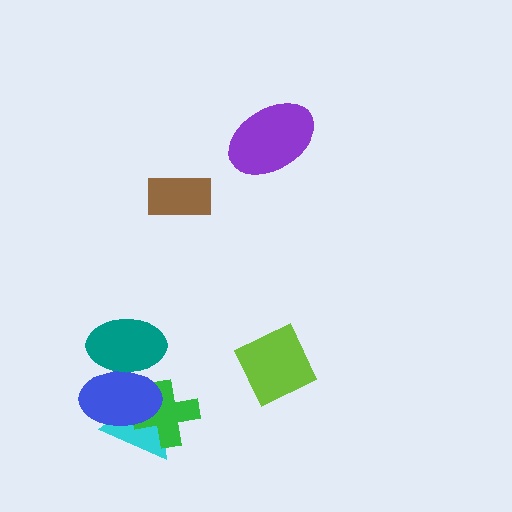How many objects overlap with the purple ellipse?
0 objects overlap with the purple ellipse.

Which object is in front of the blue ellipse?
The teal ellipse is in front of the blue ellipse.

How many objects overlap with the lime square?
0 objects overlap with the lime square.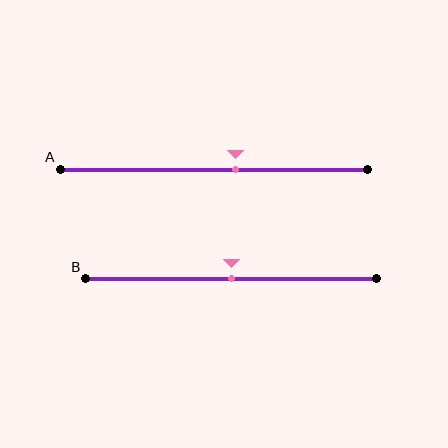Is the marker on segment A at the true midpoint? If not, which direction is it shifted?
No, the marker on segment A is shifted to the right by about 7% of the segment length.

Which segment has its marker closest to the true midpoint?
Segment B has its marker closest to the true midpoint.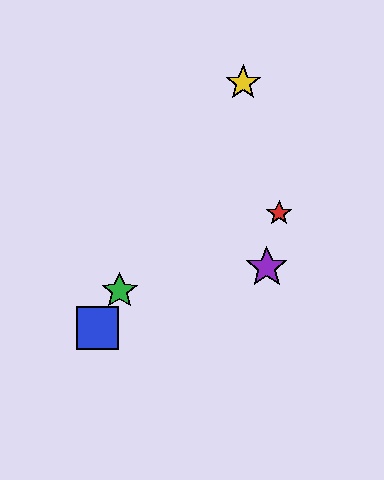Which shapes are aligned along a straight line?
The blue square, the green star, the yellow star are aligned along a straight line.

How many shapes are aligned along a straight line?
3 shapes (the blue square, the green star, the yellow star) are aligned along a straight line.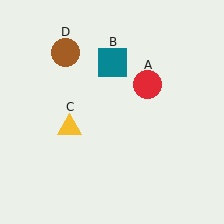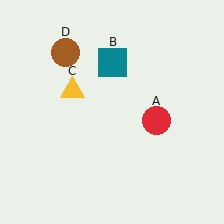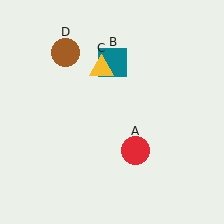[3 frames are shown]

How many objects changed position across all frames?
2 objects changed position: red circle (object A), yellow triangle (object C).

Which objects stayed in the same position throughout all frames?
Teal square (object B) and brown circle (object D) remained stationary.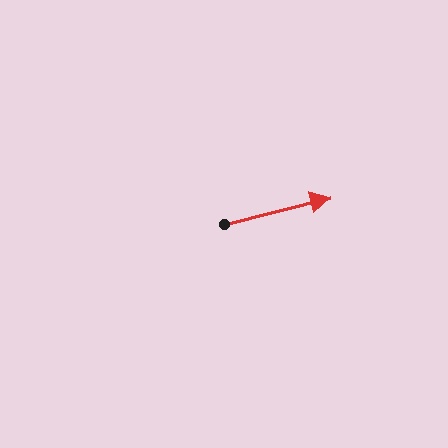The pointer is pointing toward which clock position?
Roughly 3 o'clock.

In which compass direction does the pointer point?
East.